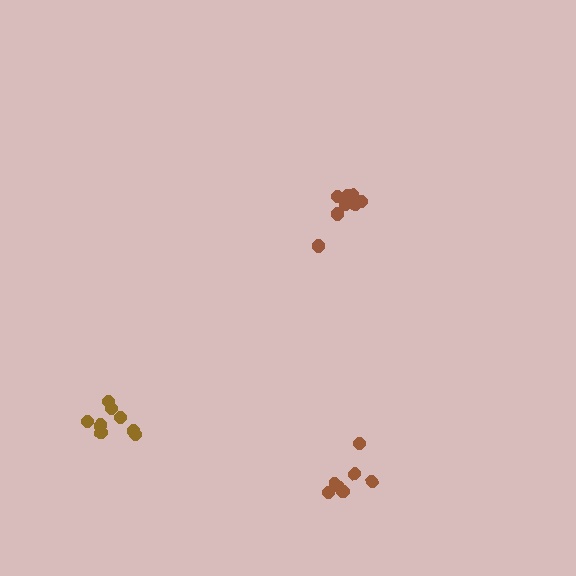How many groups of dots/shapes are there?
There are 3 groups.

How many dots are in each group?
Group 1: 8 dots, Group 2: 7 dots, Group 3: 8 dots (23 total).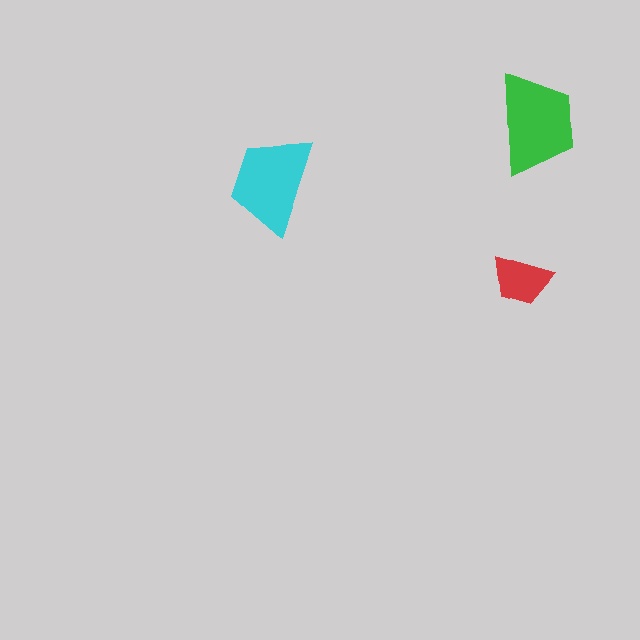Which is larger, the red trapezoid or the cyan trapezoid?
The cyan one.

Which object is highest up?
The green trapezoid is topmost.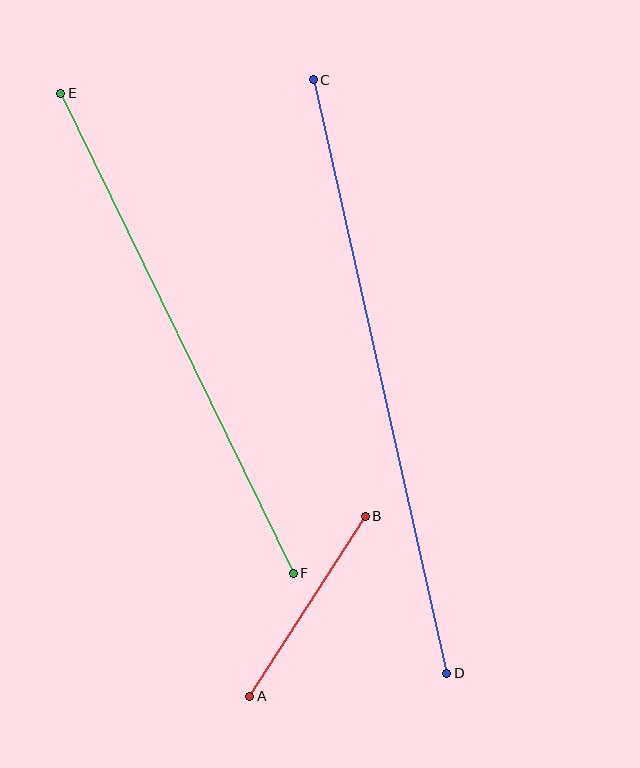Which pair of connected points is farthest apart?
Points C and D are farthest apart.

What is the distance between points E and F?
The distance is approximately 533 pixels.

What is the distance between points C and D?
The distance is approximately 609 pixels.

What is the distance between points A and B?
The distance is approximately 214 pixels.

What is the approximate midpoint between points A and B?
The midpoint is at approximately (308, 606) pixels.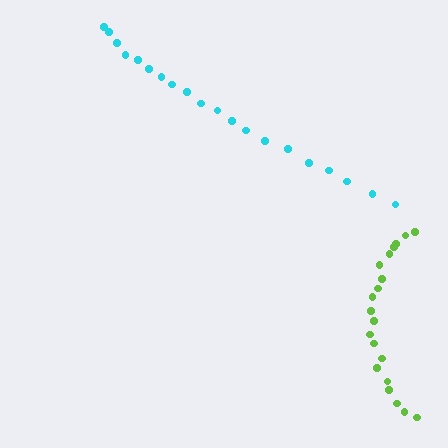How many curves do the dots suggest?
There are 2 distinct paths.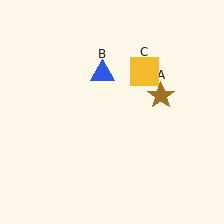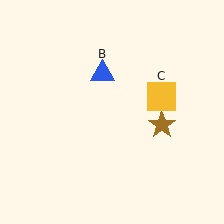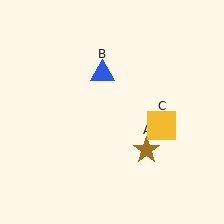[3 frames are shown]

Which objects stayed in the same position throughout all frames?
Blue triangle (object B) remained stationary.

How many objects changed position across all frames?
2 objects changed position: brown star (object A), yellow square (object C).